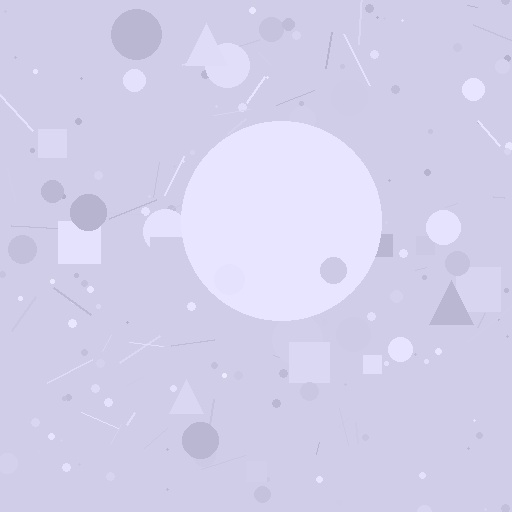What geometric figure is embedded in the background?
A circle is embedded in the background.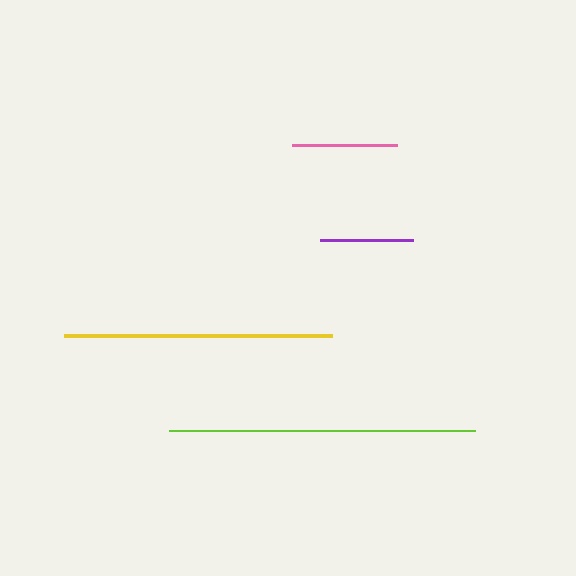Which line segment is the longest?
The lime line is the longest at approximately 307 pixels.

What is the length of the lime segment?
The lime segment is approximately 307 pixels long.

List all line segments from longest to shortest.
From longest to shortest: lime, yellow, pink, purple.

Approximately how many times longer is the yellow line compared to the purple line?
The yellow line is approximately 2.9 times the length of the purple line.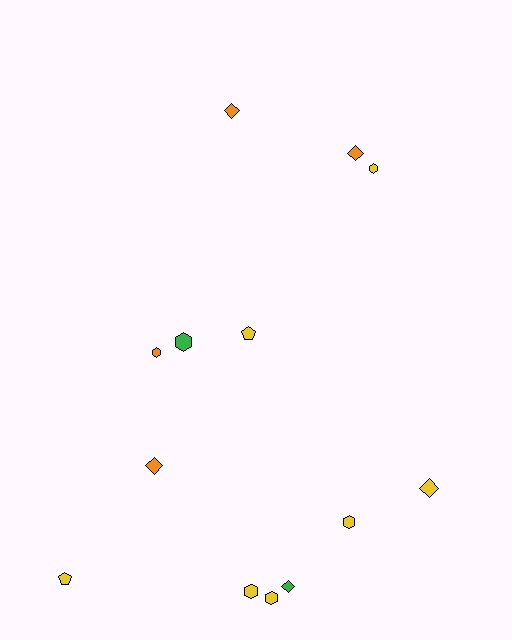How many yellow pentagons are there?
There are 2 yellow pentagons.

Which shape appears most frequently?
Hexagon, with 6 objects.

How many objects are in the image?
There are 13 objects.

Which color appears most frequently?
Yellow, with 7 objects.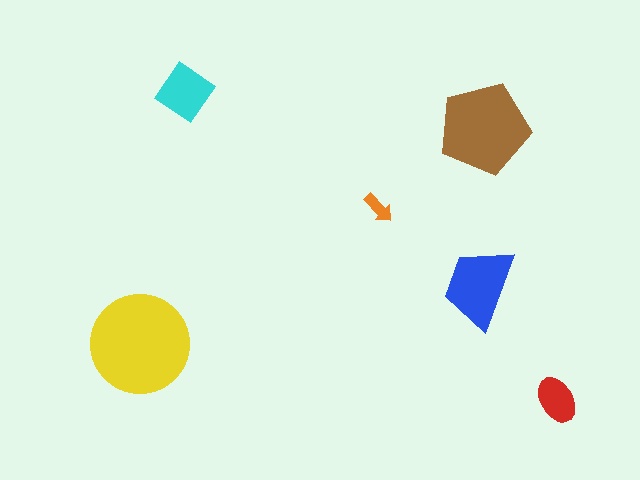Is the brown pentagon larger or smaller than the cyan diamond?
Larger.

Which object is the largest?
The yellow circle.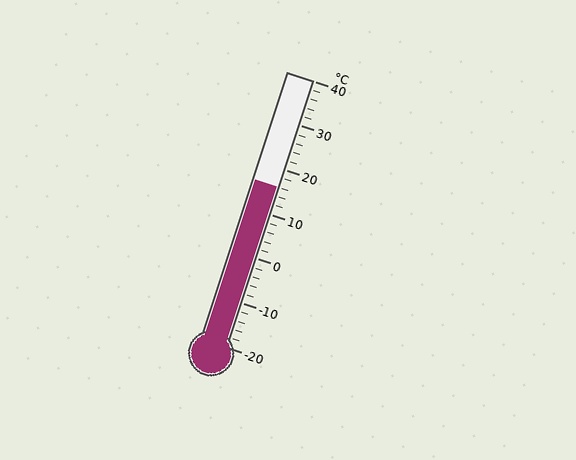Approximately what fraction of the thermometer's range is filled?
The thermometer is filled to approximately 60% of its range.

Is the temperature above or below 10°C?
The temperature is above 10°C.